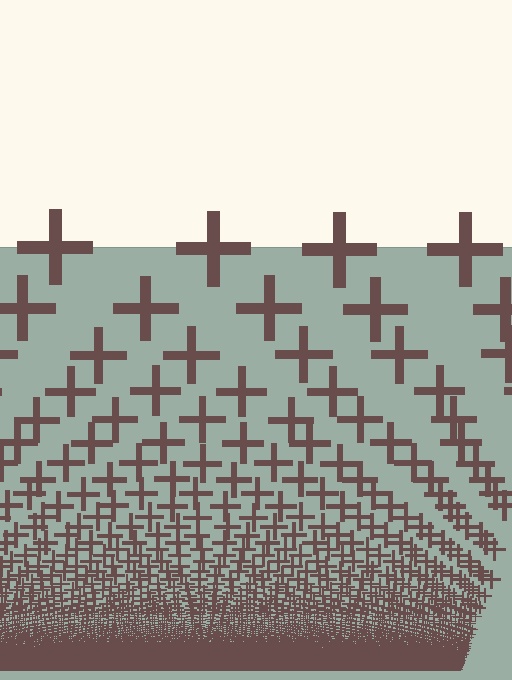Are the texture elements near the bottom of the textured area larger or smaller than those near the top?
Smaller. The gradient is inverted — elements near the bottom are smaller and denser.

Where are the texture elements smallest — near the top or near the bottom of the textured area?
Near the bottom.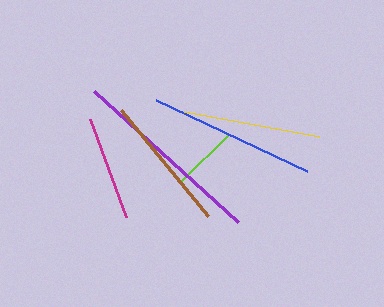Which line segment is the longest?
The purple line is the longest at approximately 195 pixels.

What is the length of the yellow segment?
The yellow segment is approximately 137 pixels long.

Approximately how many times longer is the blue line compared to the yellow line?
The blue line is approximately 1.2 times the length of the yellow line.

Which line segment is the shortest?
The lime line is the shortest at approximately 66 pixels.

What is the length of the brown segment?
The brown segment is approximately 137 pixels long.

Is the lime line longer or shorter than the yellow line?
The yellow line is longer than the lime line.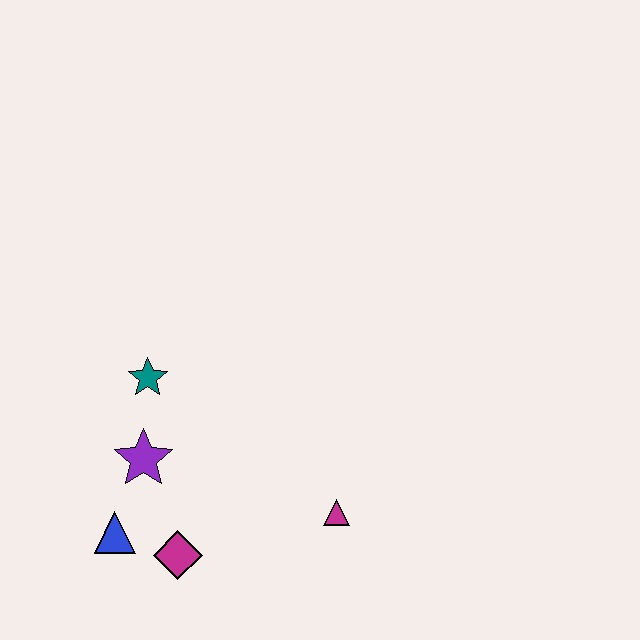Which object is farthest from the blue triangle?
The magenta triangle is farthest from the blue triangle.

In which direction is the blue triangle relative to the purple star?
The blue triangle is below the purple star.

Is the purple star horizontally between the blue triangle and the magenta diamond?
Yes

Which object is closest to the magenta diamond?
The blue triangle is closest to the magenta diamond.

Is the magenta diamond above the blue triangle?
No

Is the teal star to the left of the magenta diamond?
Yes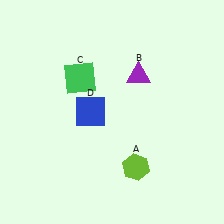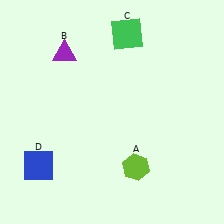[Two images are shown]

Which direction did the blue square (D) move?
The blue square (D) moved down.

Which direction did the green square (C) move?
The green square (C) moved right.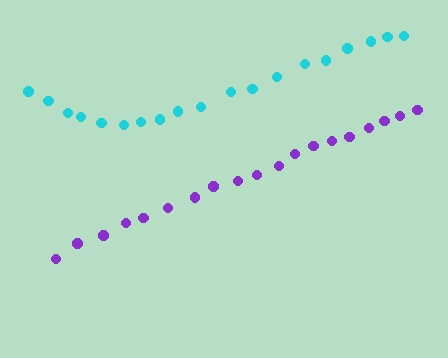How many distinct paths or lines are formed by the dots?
There are 2 distinct paths.